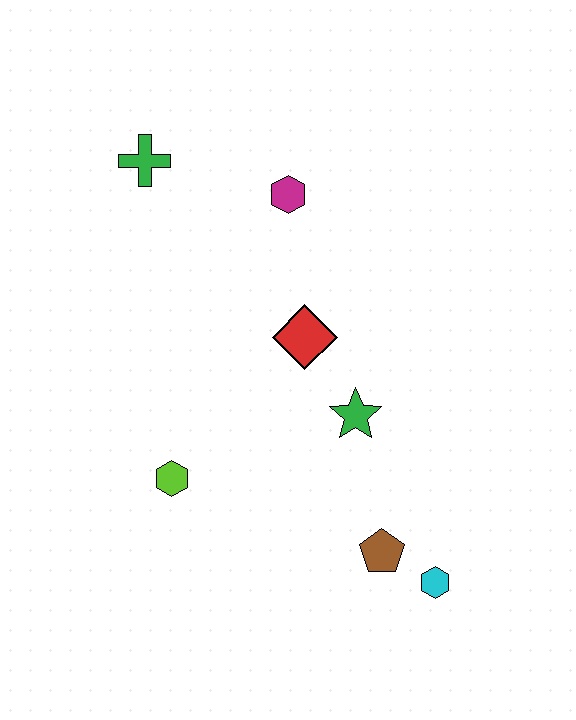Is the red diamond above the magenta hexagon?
No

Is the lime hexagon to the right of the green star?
No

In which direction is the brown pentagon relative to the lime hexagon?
The brown pentagon is to the right of the lime hexagon.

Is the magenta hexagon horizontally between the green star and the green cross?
Yes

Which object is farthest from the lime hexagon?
The green cross is farthest from the lime hexagon.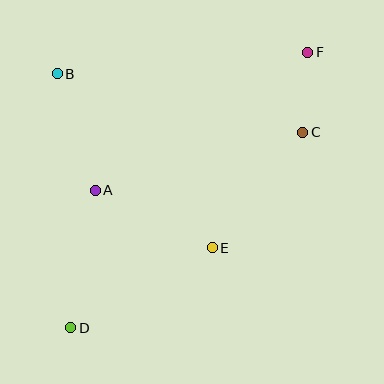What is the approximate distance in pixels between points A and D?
The distance between A and D is approximately 140 pixels.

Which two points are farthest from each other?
Points D and F are farthest from each other.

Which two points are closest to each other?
Points C and F are closest to each other.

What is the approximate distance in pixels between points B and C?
The distance between B and C is approximately 252 pixels.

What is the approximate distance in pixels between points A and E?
The distance between A and E is approximately 130 pixels.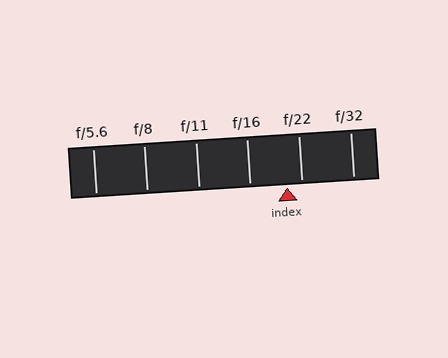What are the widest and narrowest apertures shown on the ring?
The widest aperture shown is f/5.6 and the narrowest is f/32.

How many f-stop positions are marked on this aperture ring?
There are 6 f-stop positions marked.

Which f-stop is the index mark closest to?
The index mark is closest to f/22.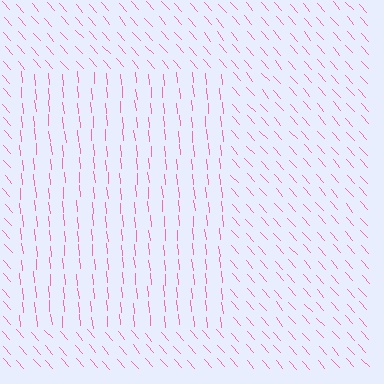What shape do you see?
I see a rectangle.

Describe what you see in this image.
The image is filled with small pink line segments. A rectangle region in the image has lines oriented differently from the surrounding lines, creating a visible texture boundary.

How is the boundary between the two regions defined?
The boundary is defined purely by a change in line orientation (approximately 36 degrees difference). All lines are the same color and thickness.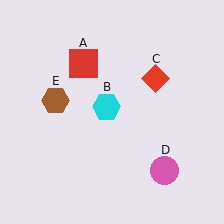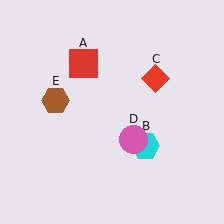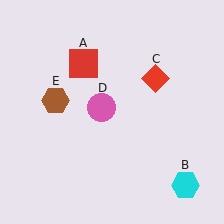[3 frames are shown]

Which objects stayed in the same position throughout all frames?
Red square (object A) and red diamond (object C) and brown hexagon (object E) remained stationary.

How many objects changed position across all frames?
2 objects changed position: cyan hexagon (object B), pink circle (object D).